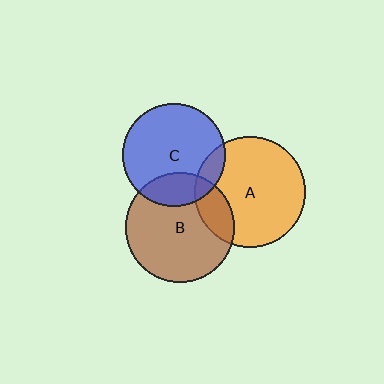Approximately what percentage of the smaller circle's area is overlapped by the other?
Approximately 10%.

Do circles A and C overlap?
Yes.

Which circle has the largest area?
Circle A (orange).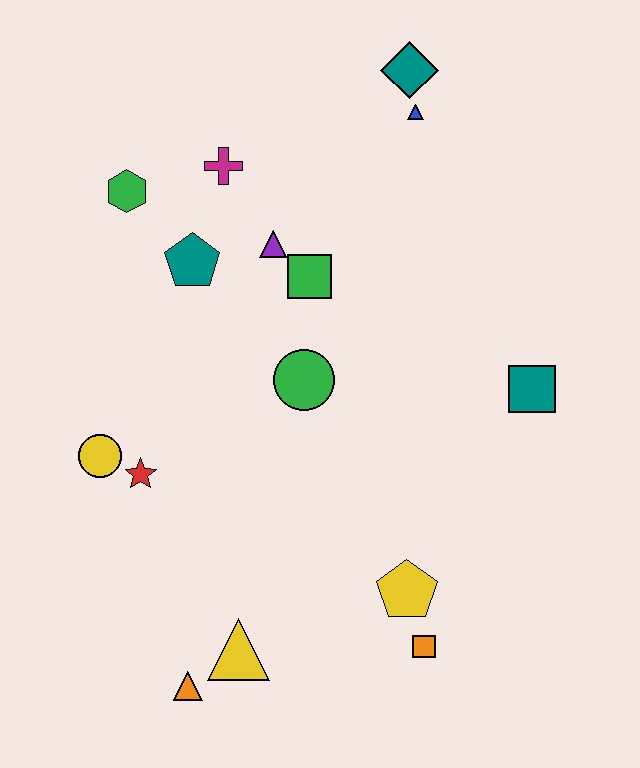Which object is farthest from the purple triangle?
The orange triangle is farthest from the purple triangle.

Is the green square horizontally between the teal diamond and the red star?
Yes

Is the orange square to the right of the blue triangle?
Yes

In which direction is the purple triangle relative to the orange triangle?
The purple triangle is above the orange triangle.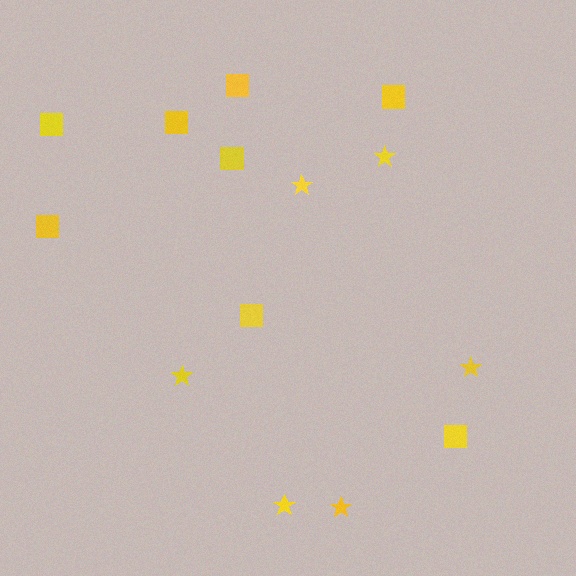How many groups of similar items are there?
There are 2 groups: one group of stars (6) and one group of squares (8).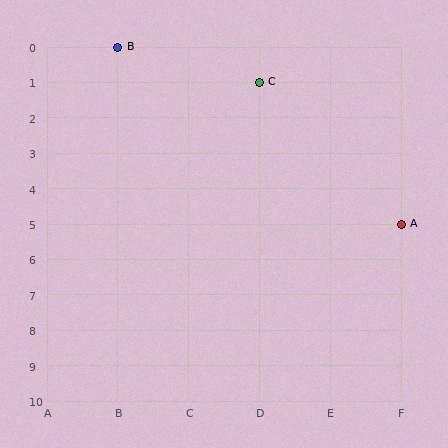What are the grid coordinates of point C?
Point C is at grid coordinates (D, 1).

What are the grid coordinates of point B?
Point B is at grid coordinates (B, 0).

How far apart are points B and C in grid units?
Points B and C are 2 columns and 1 row apart (about 2.2 grid units diagonally).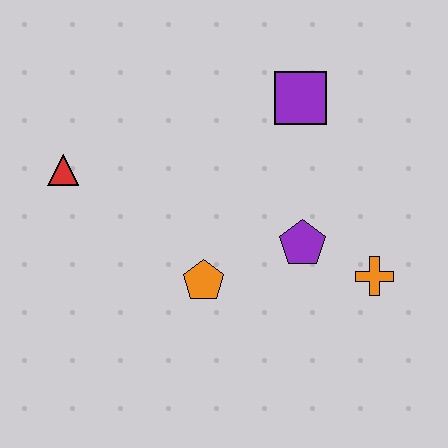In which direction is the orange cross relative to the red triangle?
The orange cross is to the right of the red triangle.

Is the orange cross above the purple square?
No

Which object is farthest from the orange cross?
The red triangle is farthest from the orange cross.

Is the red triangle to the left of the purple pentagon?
Yes